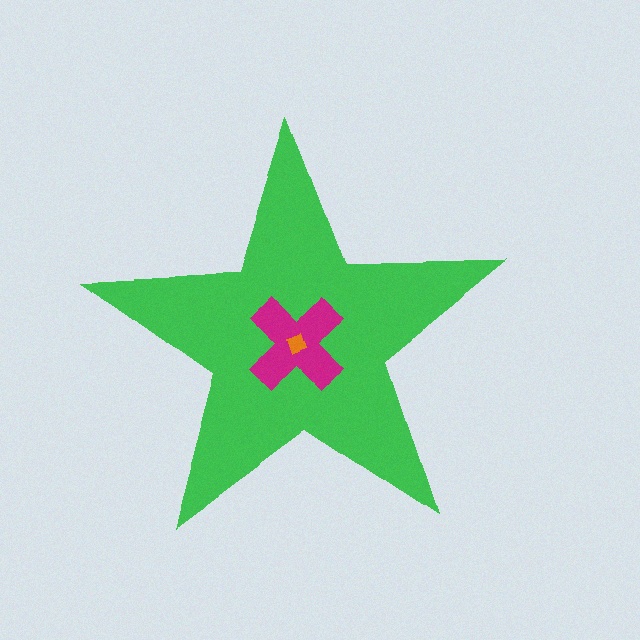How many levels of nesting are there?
3.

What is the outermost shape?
The green star.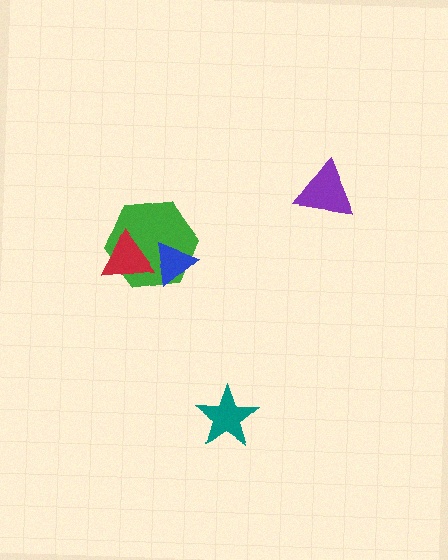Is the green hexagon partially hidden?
Yes, it is partially covered by another shape.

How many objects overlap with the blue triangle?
2 objects overlap with the blue triangle.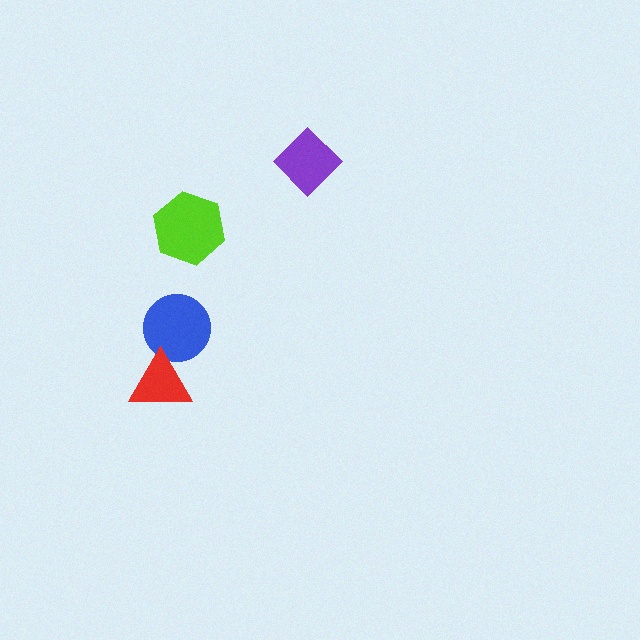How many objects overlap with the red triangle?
1 object overlaps with the red triangle.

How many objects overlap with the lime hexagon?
0 objects overlap with the lime hexagon.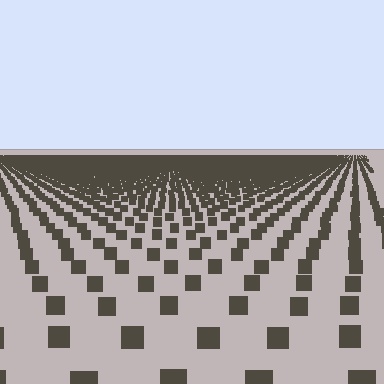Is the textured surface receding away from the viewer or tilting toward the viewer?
The surface is receding away from the viewer. Texture elements get smaller and denser toward the top.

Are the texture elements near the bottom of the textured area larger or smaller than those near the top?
Larger. Near the bottom, elements are closer to the viewer and appear at a bigger on-screen size.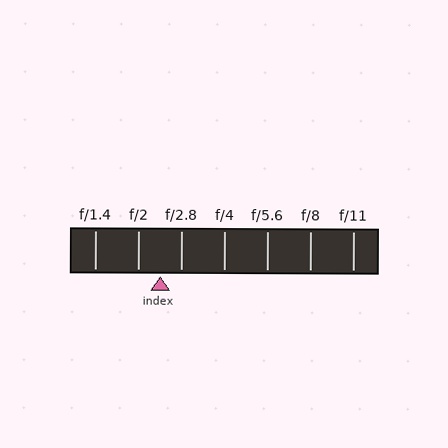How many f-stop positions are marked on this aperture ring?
There are 7 f-stop positions marked.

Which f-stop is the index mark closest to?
The index mark is closest to f/2.8.